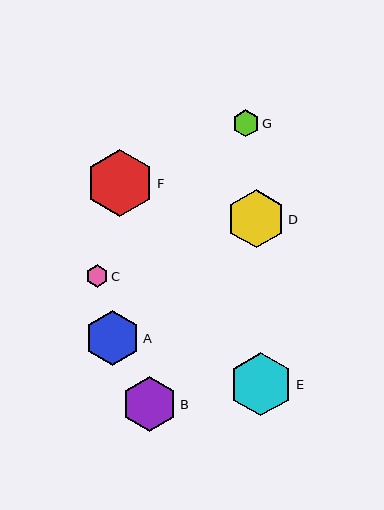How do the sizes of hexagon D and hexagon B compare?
Hexagon D and hexagon B are approximately the same size.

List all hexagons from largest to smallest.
From largest to smallest: F, E, D, B, A, G, C.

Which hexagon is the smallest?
Hexagon C is the smallest with a size of approximately 23 pixels.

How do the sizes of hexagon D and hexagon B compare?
Hexagon D and hexagon B are approximately the same size.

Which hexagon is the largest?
Hexagon F is the largest with a size of approximately 67 pixels.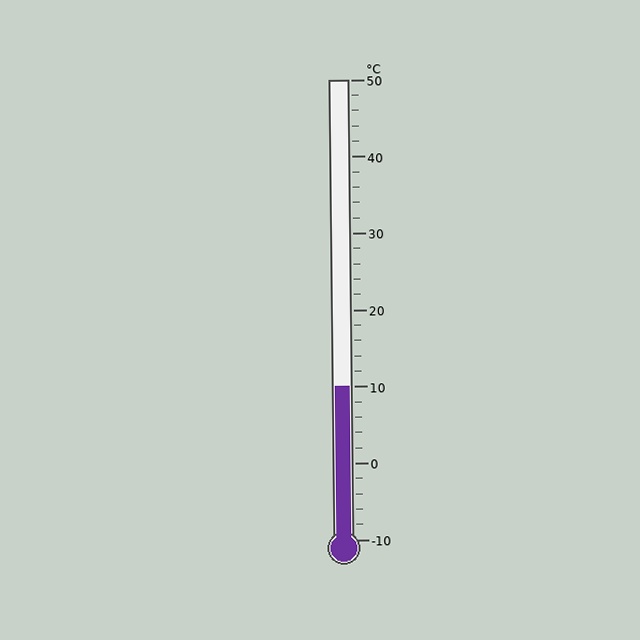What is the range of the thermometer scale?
The thermometer scale ranges from -10°C to 50°C.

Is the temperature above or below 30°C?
The temperature is below 30°C.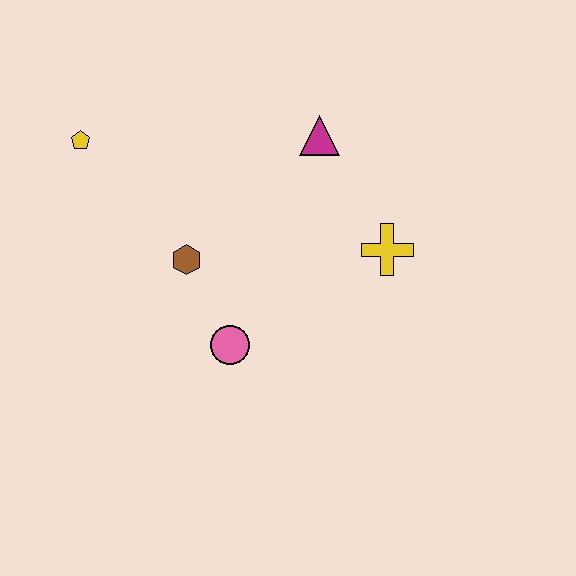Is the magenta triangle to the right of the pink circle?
Yes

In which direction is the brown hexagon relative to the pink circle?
The brown hexagon is above the pink circle.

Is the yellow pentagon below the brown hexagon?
No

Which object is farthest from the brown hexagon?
The yellow cross is farthest from the brown hexagon.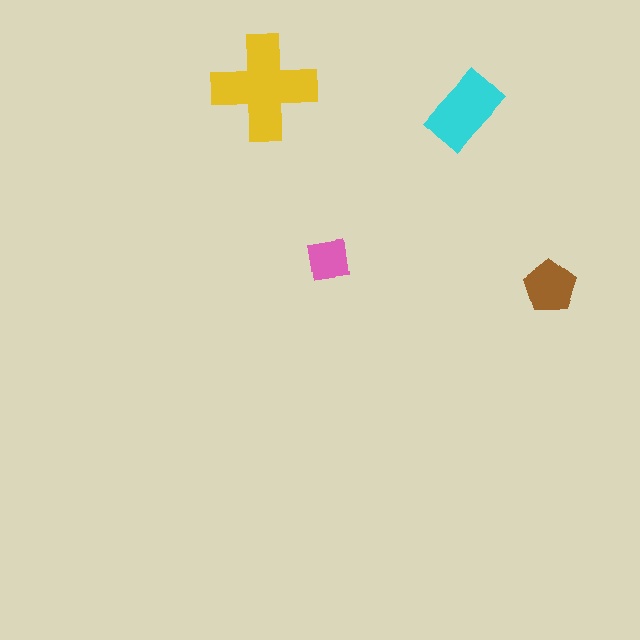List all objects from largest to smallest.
The yellow cross, the cyan rectangle, the brown pentagon, the pink square.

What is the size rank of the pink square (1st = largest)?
4th.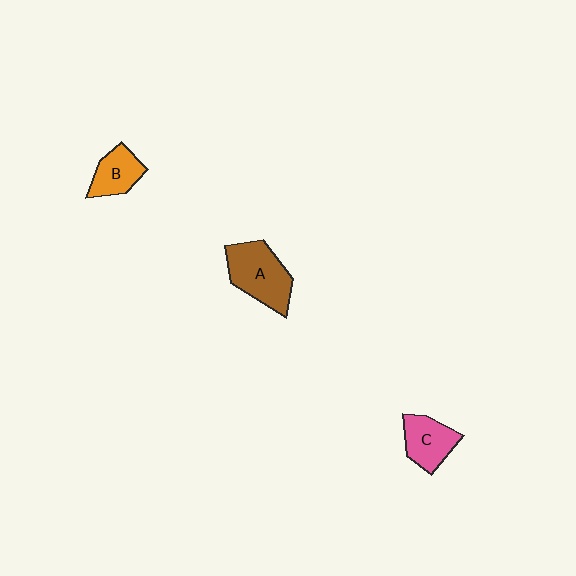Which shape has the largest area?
Shape A (brown).